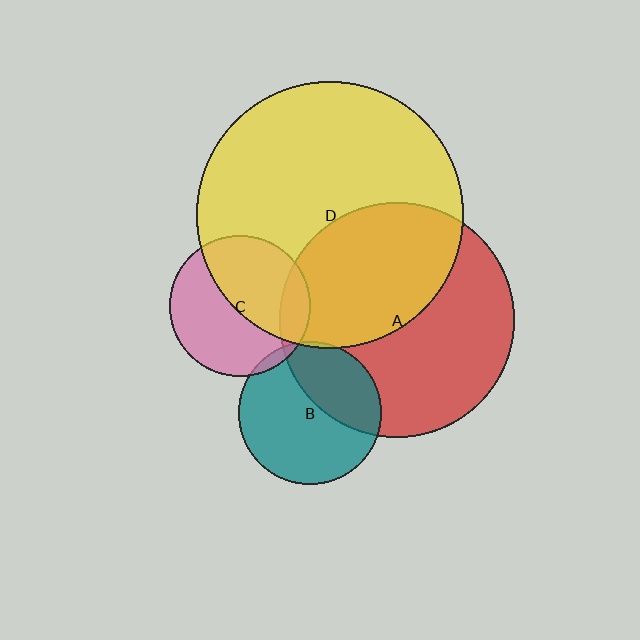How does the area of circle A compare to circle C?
Approximately 2.8 times.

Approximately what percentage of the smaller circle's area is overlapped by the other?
Approximately 15%.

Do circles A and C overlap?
Yes.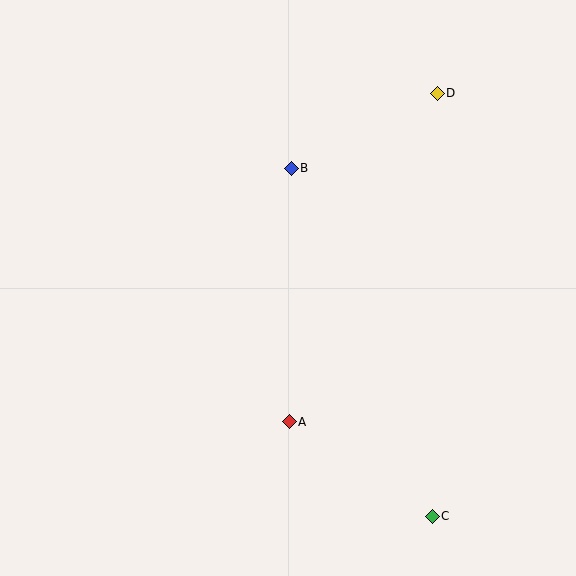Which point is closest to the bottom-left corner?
Point A is closest to the bottom-left corner.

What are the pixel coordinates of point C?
Point C is at (432, 516).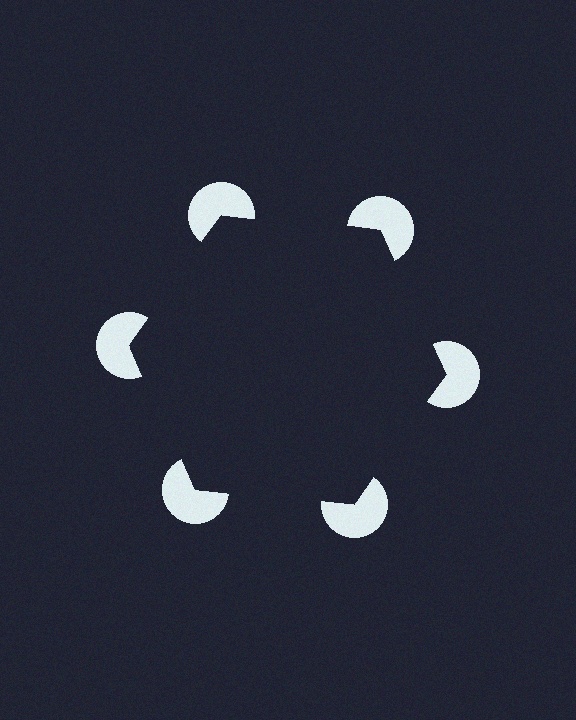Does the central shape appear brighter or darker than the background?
It typically appears slightly darker than the background, even though no actual brightness change is drawn.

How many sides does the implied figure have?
6 sides.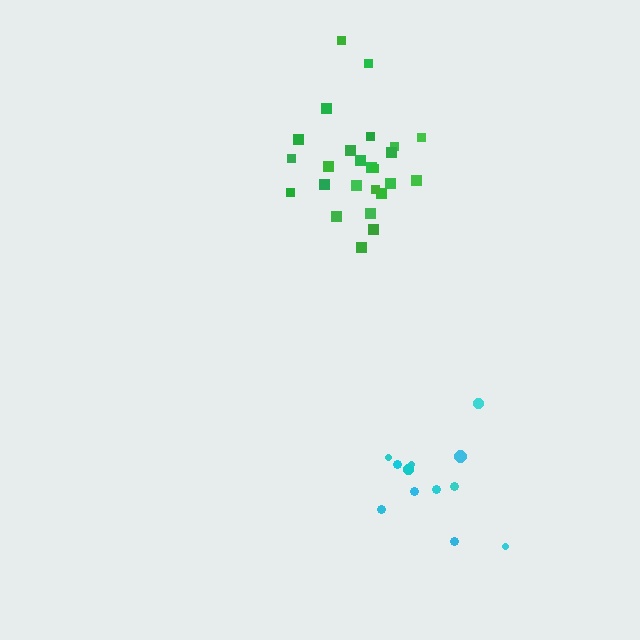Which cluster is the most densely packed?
Green.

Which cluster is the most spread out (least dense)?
Cyan.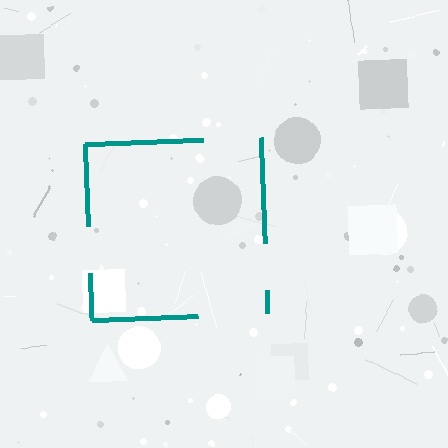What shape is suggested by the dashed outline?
The dashed outline suggests a square.